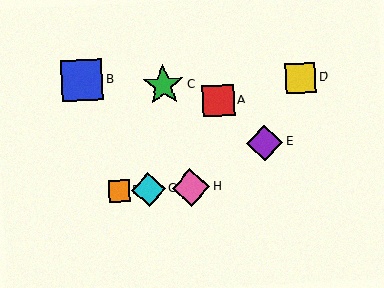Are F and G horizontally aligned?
Yes, both are at y≈191.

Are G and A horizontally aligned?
No, G is at y≈190 and A is at y≈101.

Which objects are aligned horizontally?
Objects F, G, H are aligned horizontally.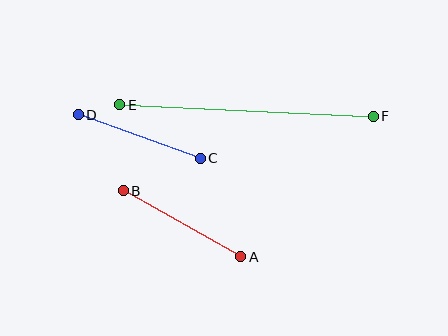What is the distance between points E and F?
The distance is approximately 254 pixels.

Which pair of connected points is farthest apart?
Points E and F are farthest apart.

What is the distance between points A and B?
The distance is approximately 135 pixels.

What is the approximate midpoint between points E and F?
The midpoint is at approximately (247, 110) pixels.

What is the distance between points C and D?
The distance is approximately 129 pixels.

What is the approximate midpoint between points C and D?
The midpoint is at approximately (139, 136) pixels.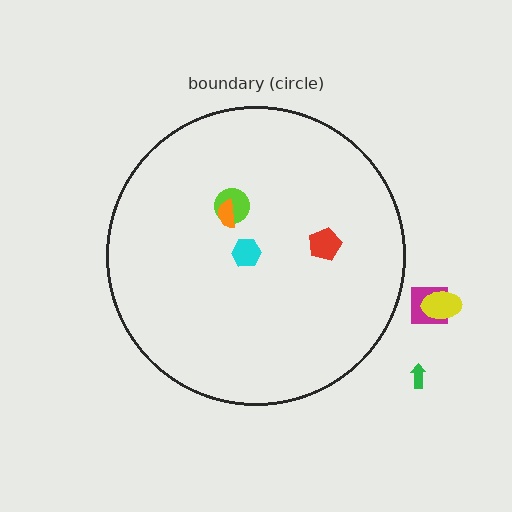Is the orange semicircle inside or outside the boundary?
Inside.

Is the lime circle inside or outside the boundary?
Inside.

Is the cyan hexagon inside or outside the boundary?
Inside.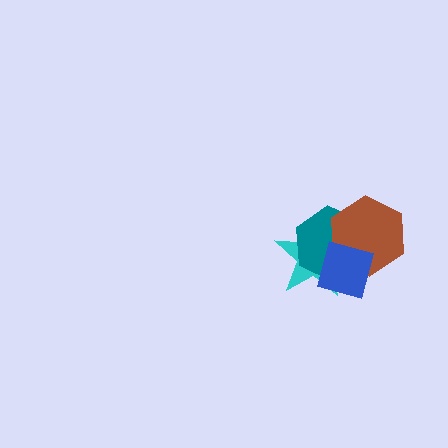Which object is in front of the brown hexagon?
The blue square is in front of the brown hexagon.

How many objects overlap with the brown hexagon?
3 objects overlap with the brown hexagon.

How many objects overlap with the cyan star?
3 objects overlap with the cyan star.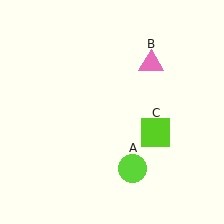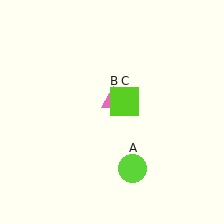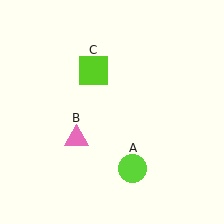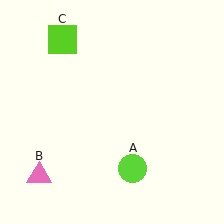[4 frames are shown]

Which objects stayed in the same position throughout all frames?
Lime circle (object A) remained stationary.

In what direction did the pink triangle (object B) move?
The pink triangle (object B) moved down and to the left.